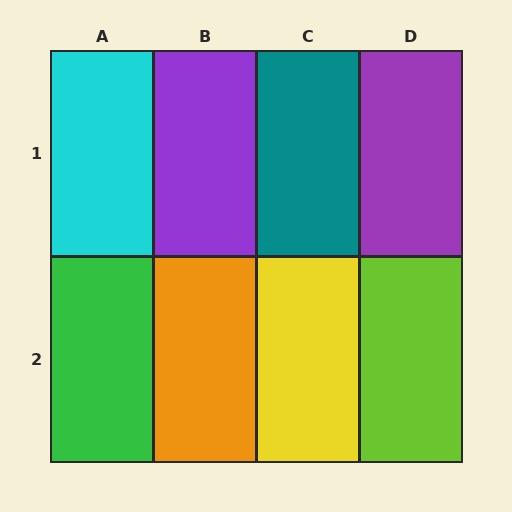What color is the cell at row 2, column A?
Green.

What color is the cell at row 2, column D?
Lime.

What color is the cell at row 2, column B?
Orange.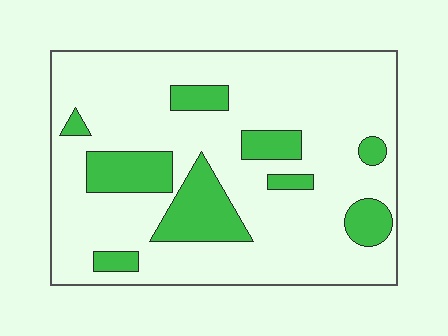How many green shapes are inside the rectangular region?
9.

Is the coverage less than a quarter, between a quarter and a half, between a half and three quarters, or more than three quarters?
Less than a quarter.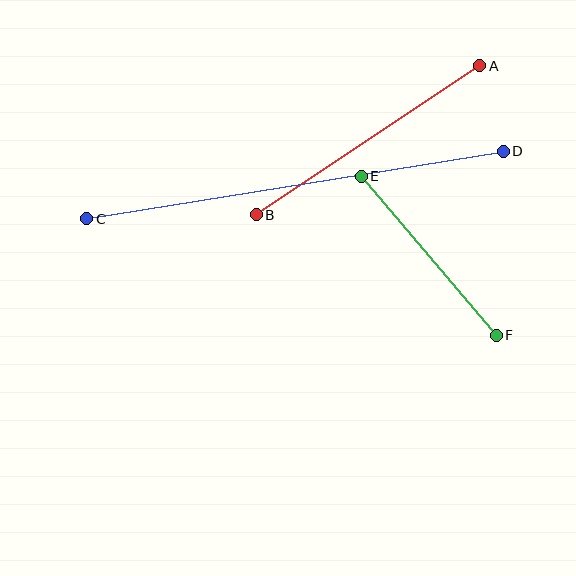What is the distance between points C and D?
The distance is approximately 422 pixels.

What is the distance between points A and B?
The distance is approximately 269 pixels.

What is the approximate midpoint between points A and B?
The midpoint is at approximately (368, 140) pixels.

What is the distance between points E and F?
The distance is approximately 209 pixels.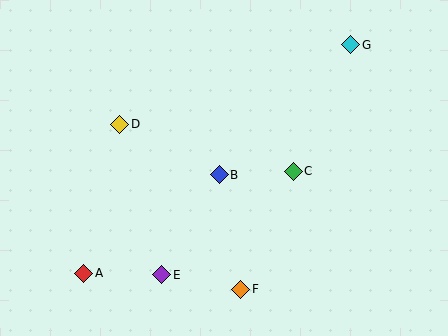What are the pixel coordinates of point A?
Point A is at (84, 273).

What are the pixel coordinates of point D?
Point D is at (120, 124).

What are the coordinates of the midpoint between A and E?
The midpoint between A and E is at (123, 274).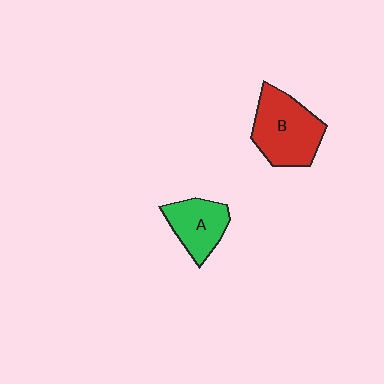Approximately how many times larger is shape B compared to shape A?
Approximately 1.5 times.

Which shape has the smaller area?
Shape A (green).